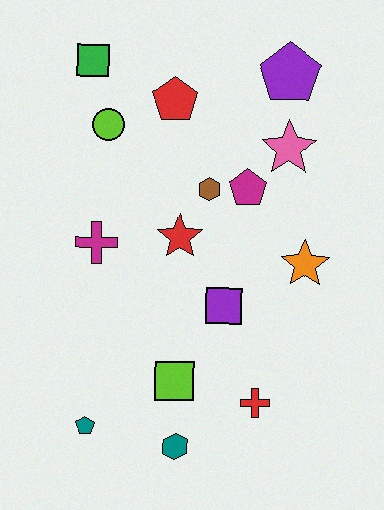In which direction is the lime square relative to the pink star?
The lime square is below the pink star.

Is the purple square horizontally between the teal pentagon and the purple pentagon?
Yes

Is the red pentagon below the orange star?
No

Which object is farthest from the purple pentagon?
The teal pentagon is farthest from the purple pentagon.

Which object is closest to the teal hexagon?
The lime square is closest to the teal hexagon.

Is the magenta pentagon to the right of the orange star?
No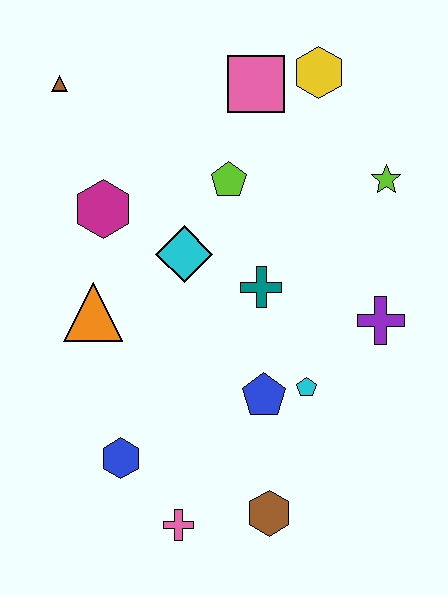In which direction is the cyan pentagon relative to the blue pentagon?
The cyan pentagon is to the right of the blue pentagon.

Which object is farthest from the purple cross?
The brown triangle is farthest from the purple cross.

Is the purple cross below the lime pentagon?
Yes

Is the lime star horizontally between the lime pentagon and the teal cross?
No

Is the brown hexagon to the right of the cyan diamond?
Yes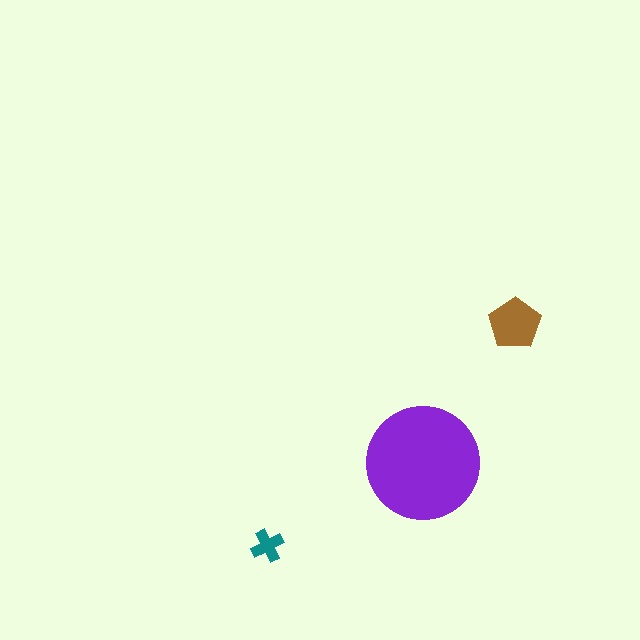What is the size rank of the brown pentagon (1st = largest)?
2nd.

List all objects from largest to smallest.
The purple circle, the brown pentagon, the teal cross.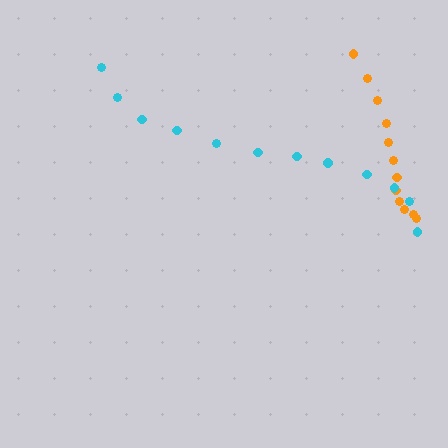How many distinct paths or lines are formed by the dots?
There are 2 distinct paths.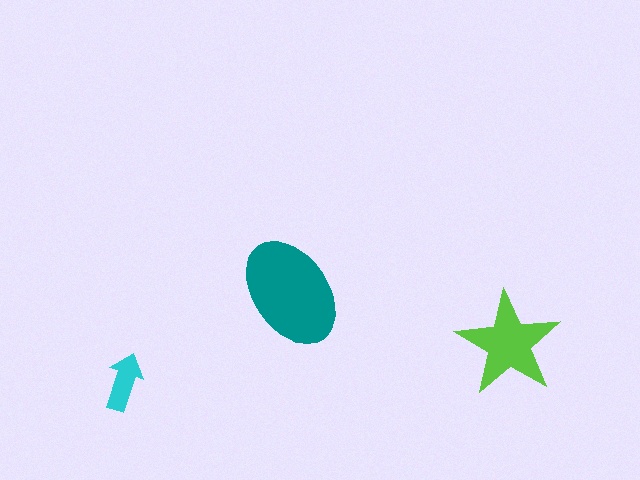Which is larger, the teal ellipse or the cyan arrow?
The teal ellipse.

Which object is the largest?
The teal ellipse.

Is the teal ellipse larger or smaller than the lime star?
Larger.